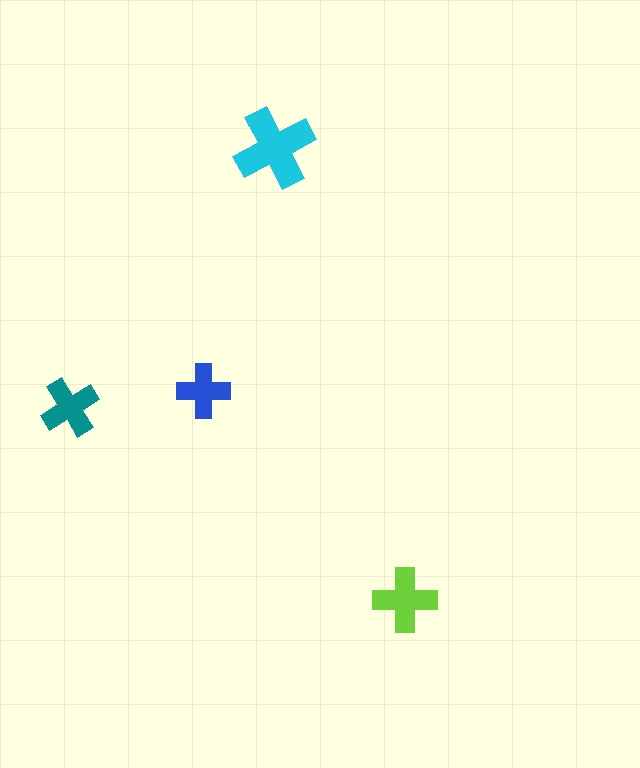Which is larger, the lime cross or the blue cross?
The lime one.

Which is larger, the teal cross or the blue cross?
The teal one.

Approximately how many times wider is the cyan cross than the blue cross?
About 1.5 times wider.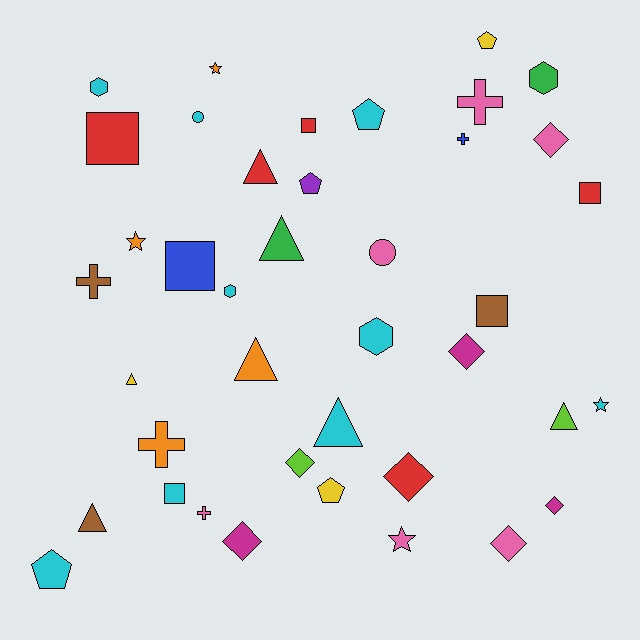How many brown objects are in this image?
There are 3 brown objects.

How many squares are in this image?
There are 6 squares.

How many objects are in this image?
There are 40 objects.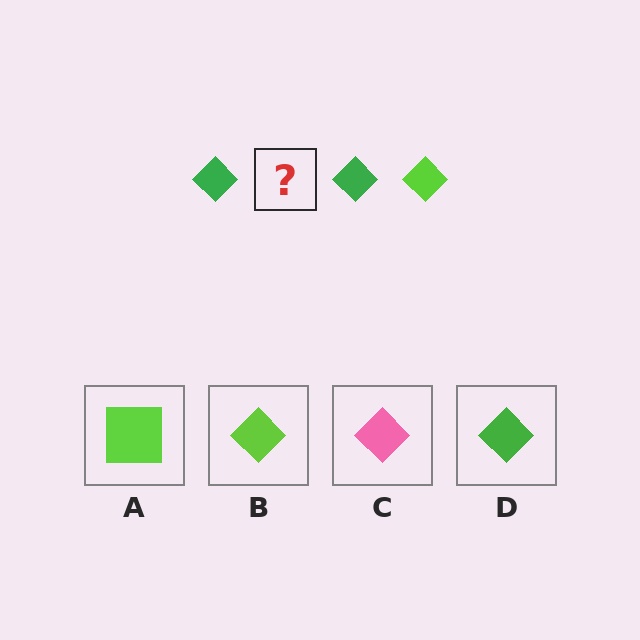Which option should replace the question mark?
Option B.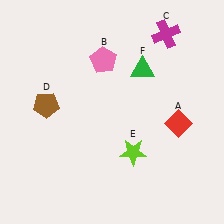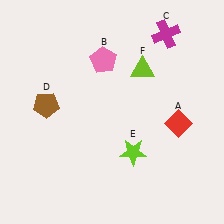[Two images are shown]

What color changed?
The triangle (F) changed from green in Image 1 to lime in Image 2.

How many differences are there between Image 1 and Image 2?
There is 1 difference between the two images.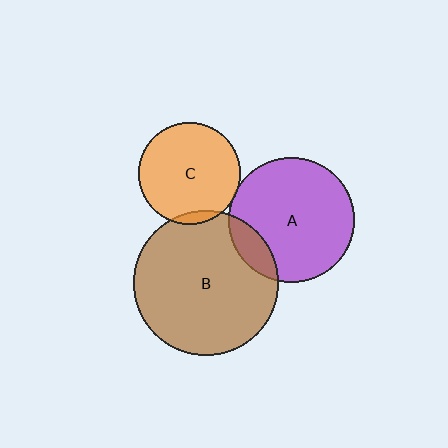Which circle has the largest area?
Circle B (brown).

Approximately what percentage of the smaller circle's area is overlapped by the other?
Approximately 5%.